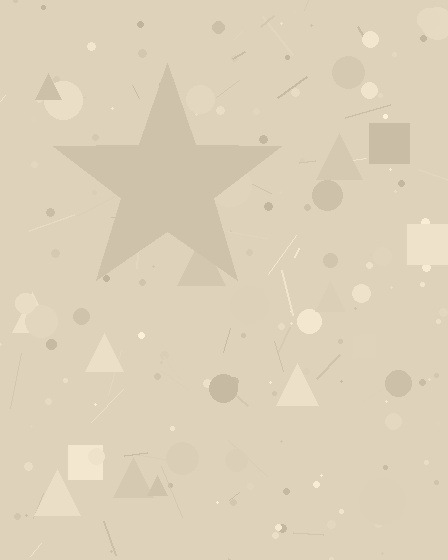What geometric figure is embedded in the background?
A star is embedded in the background.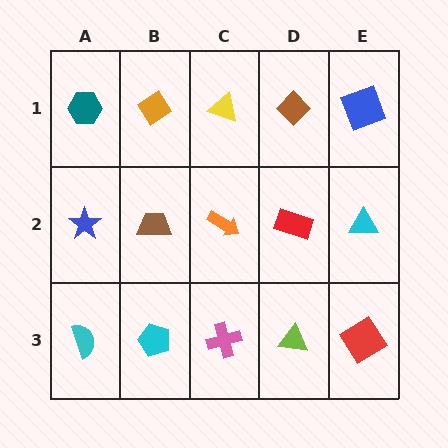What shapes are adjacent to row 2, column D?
A brown diamond (row 1, column D), a lime triangle (row 3, column D), an orange arrow (row 2, column C), a cyan triangle (row 2, column E).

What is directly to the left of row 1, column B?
A teal hexagon.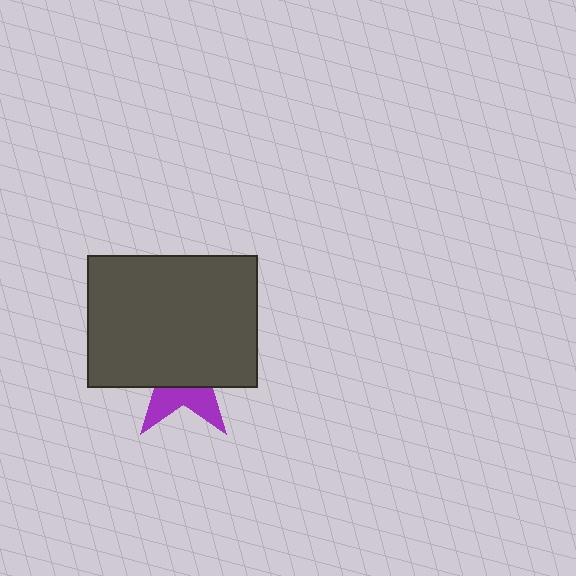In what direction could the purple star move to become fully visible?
The purple star could move down. That would shift it out from behind the dark gray rectangle entirely.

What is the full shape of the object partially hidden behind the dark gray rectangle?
The partially hidden object is a purple star.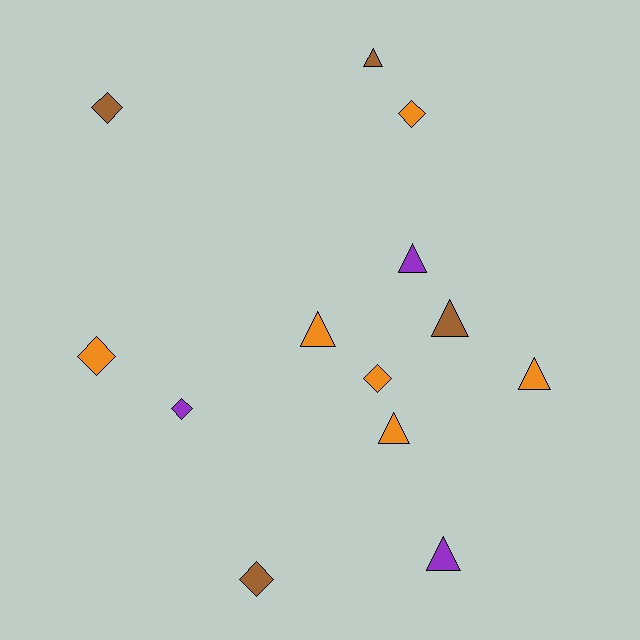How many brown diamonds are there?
There are 2 brown diamonds.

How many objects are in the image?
There are 13 objects.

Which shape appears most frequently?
Triangle, with 7 objects.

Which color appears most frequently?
Orange, with 6 objects.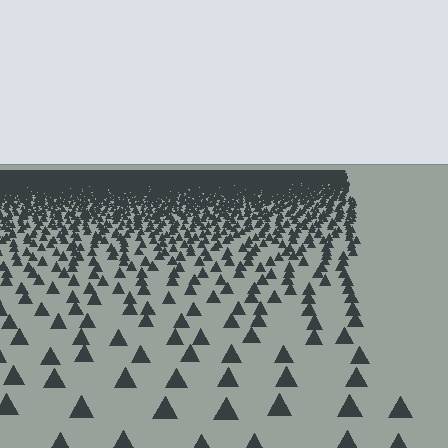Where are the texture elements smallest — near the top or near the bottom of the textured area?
Near the top.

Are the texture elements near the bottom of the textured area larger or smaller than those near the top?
Larger. Near the bottom, elements are closer to the viewer and appear at a bigger on-screen size.